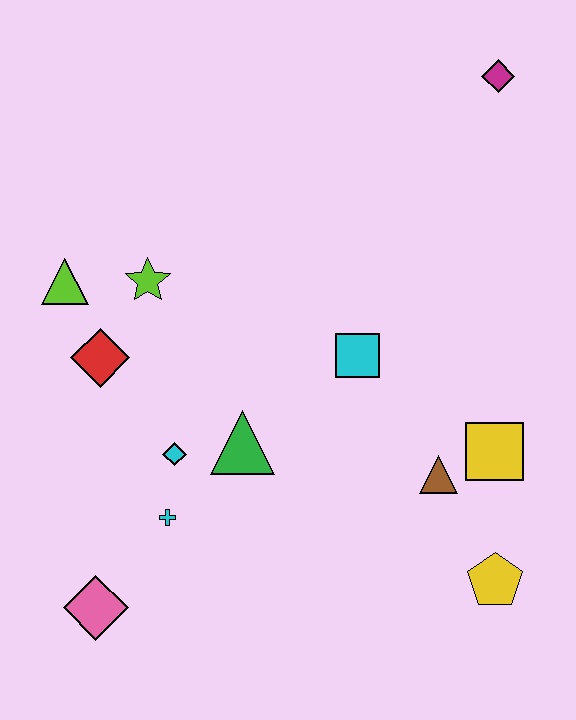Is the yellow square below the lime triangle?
Yes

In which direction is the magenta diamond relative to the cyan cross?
The magenta diamond is above the cyan cross.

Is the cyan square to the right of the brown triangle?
No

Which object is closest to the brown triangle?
The yellow square is closest to the brown triangle.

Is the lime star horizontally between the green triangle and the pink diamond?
Yes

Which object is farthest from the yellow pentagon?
The lime triangle is farthest from the yellow pentagon.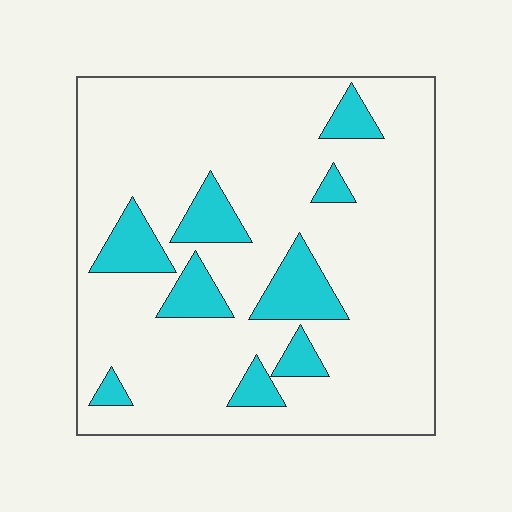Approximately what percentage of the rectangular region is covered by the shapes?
Approximately 15%.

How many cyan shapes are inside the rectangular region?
9.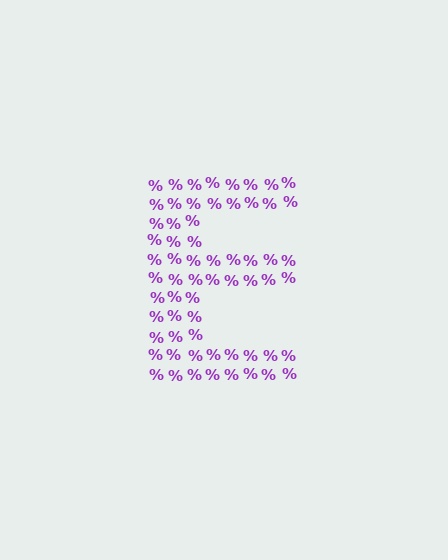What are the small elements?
The small elements are percent signs.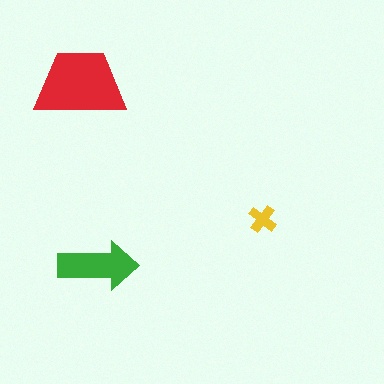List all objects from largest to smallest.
The red trapezoid, the green arrow, the yellow cross.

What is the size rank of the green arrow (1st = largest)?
2nd.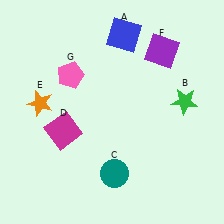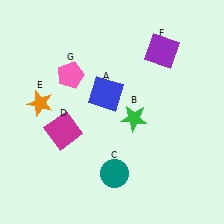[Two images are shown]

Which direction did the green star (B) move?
The green star (B) moved left.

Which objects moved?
The objects that moved are: the blue square (A), the green star (B).